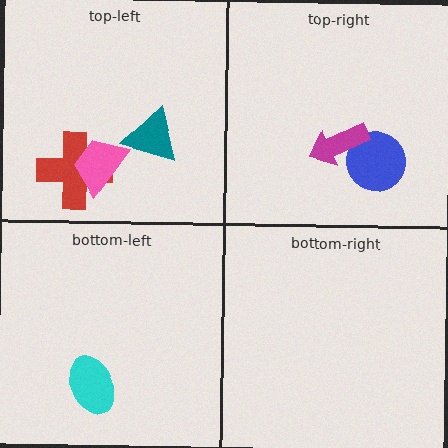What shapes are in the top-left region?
The red cross, the teal triangle, the pink trapezoid.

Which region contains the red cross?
The top-left region.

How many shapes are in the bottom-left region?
1.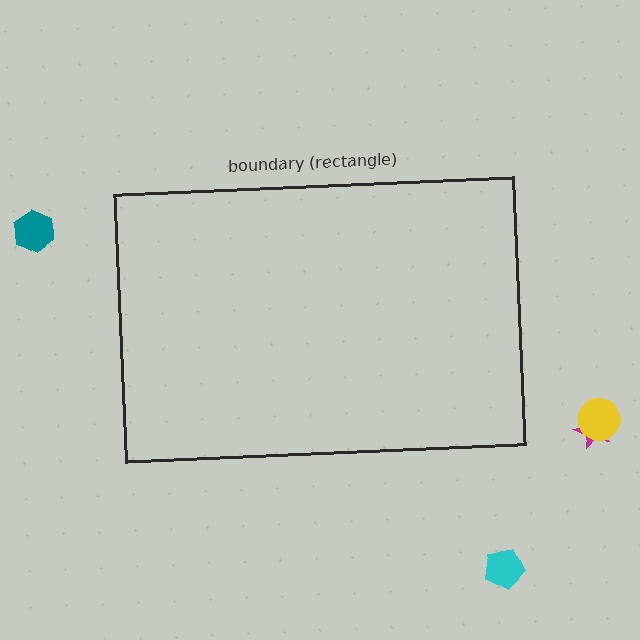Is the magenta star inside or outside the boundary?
Outside.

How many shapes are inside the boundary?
0 inside, 4 outside.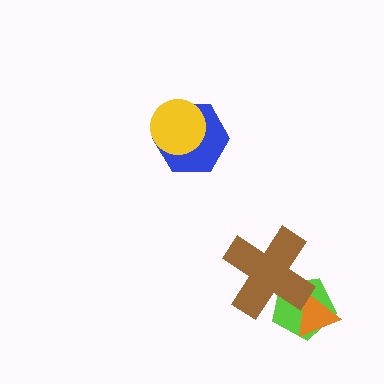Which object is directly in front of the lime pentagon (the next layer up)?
The orange triangle is directly in front of the lime pentagon.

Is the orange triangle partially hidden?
Yes, it is partially covered by another shape.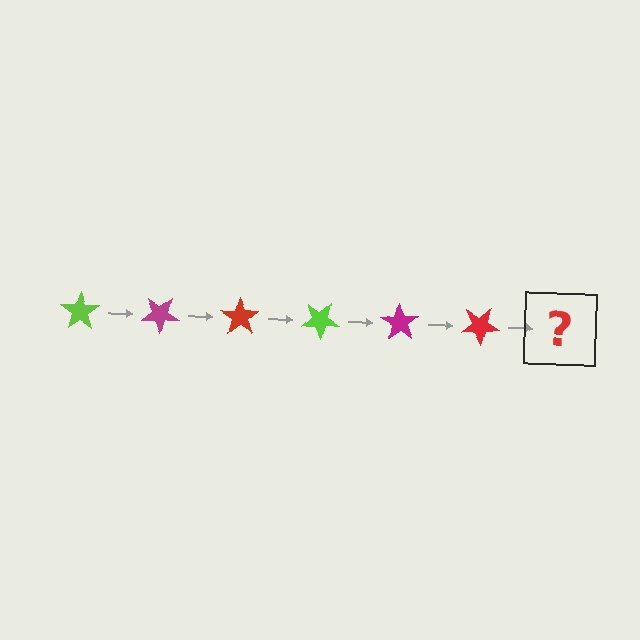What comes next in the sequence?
The next element should be a lime star, rotated 210 degrees from the start.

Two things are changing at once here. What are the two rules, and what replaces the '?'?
The two rules are that it rotates 35 degrees each step and the color cycles through lime, magenta, and red. The '?' should be a lime star, rotated 210 degrees from the start.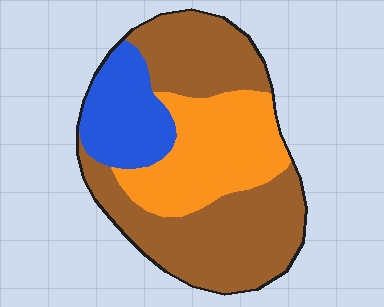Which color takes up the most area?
Brown, at roughly 55%.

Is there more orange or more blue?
Orange.